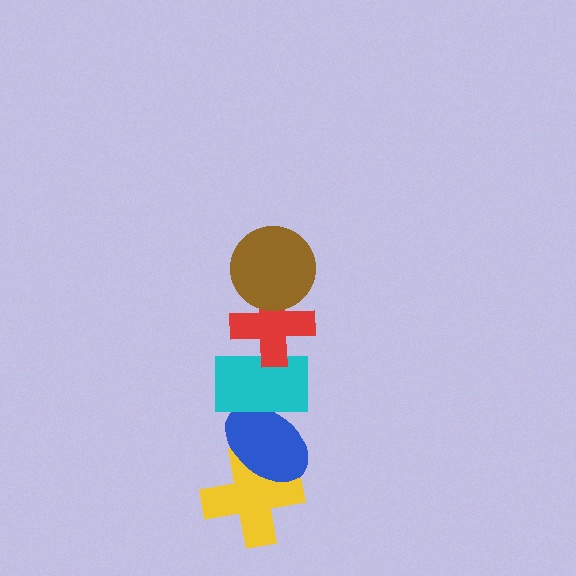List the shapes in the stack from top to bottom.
From top to bottom: the brown circle, the red cross, the cyan rectangle, the blue ellipse, the yellow cross.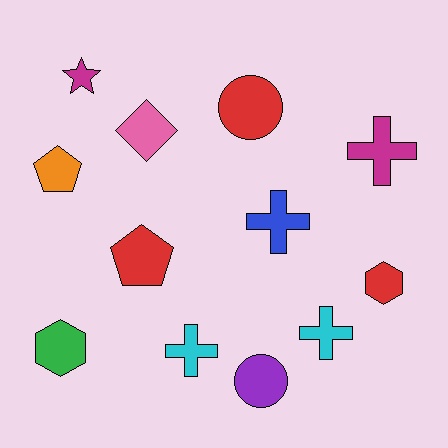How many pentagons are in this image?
There are 2 pentagons.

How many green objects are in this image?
There is 1 green object.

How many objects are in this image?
There are 12 objects.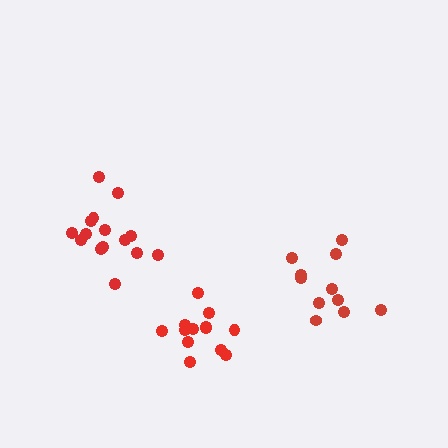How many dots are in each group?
Group 1: 13 dots, Group 2: 11 dots, Group 3: 15 dots (39 total).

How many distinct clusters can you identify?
There are 3 distinct clusters.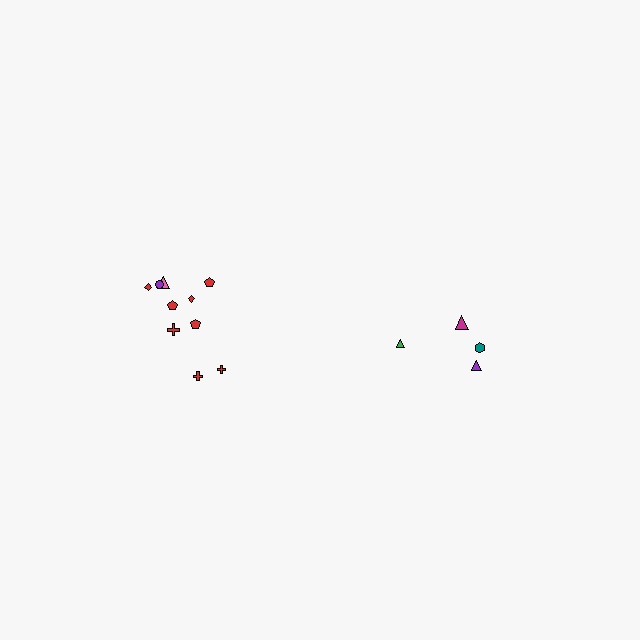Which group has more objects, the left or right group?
The left group.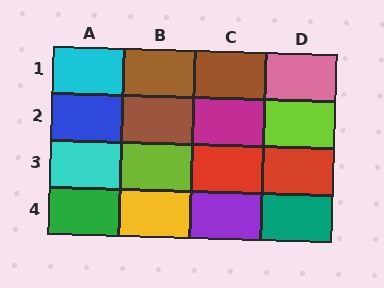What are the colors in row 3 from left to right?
Cyan, lime, red, red.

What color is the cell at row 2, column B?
Brown.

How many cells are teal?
1 cell is teal.